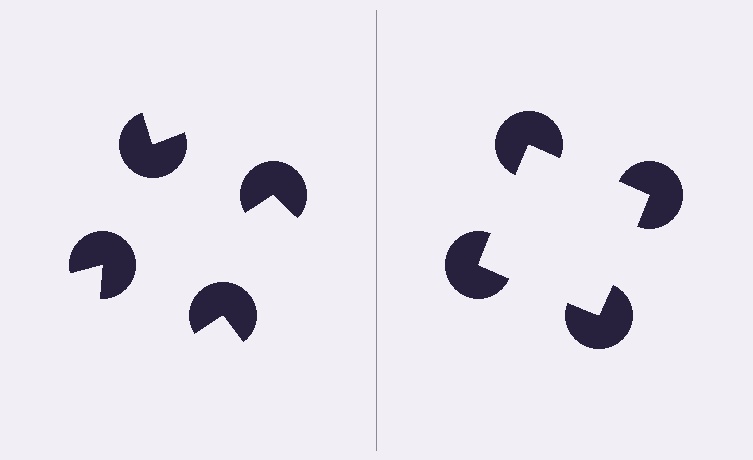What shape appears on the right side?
An illusory square.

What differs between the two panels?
The pac-man discs are positioned identically on both sides; only the wedge orientations differ. On the right they align to a square; on the left they are misaligned.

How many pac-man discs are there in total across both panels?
8 — 4 on each side.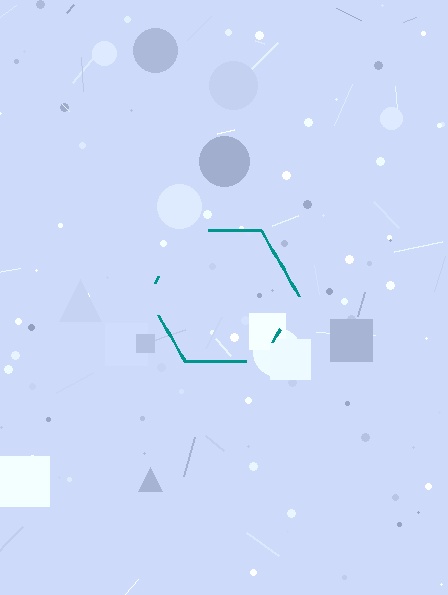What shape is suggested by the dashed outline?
The dashed outline suggests a hexagon.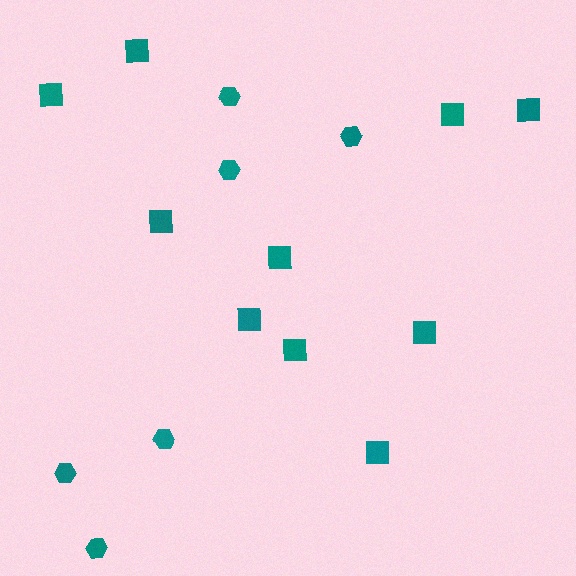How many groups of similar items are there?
There are 2 groups: one group of hexagons (6) and one group of squares (10).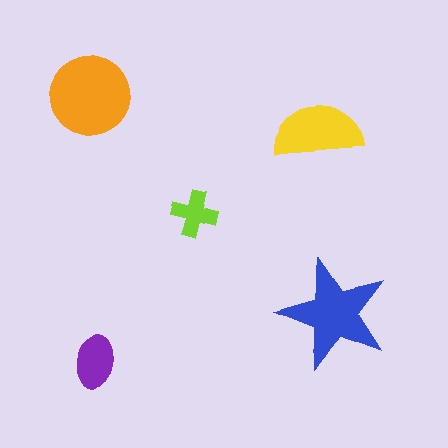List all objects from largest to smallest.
The orange circle, the blue star, the yellow semicircle, the purple ellipse, the lime cross.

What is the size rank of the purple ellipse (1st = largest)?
4th.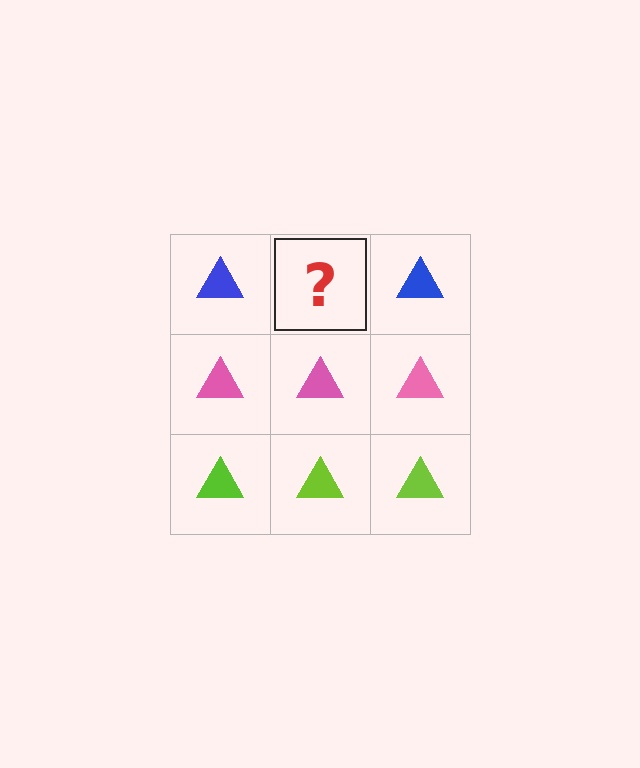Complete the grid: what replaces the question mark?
The question mark should be replaced with a blue triangle.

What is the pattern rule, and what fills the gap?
The rule is that each row has a consistent color. The gap should be filled with a blue triangle.